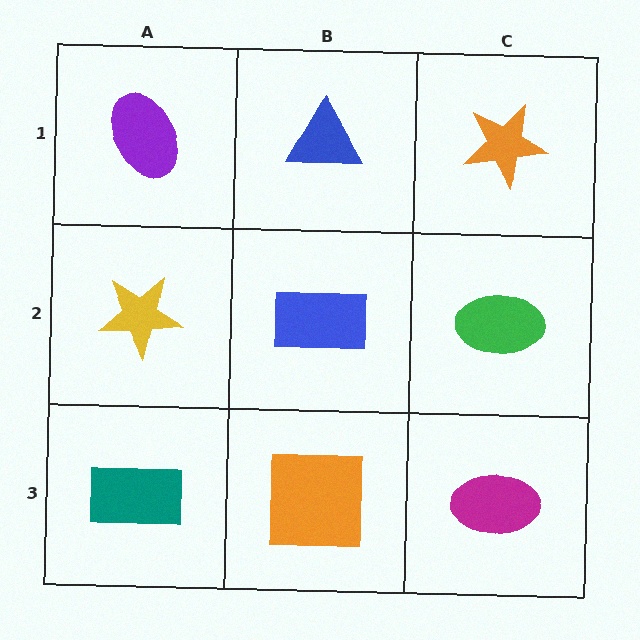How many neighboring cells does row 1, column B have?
3.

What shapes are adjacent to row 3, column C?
A green ellipse (row 2, column C), an orange square (row 3, column B).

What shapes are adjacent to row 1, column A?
A yellow star (row 2, column A), a blue triangle (row 1, column B).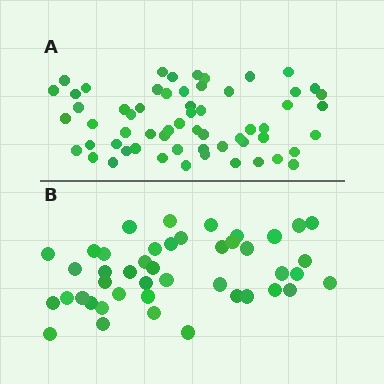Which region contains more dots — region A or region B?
Region A (the top region) has more dots.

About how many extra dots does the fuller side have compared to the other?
Region A has approximately 15 more dots than region B.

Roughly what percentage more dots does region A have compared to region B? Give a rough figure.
About 35% more.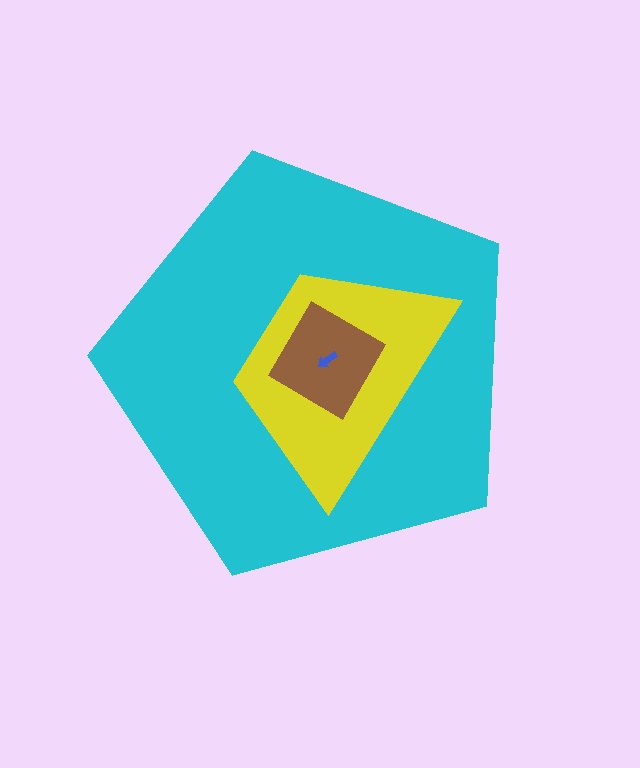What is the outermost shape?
The cyan pentagon.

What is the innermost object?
The blue arrow.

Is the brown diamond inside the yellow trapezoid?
Yes.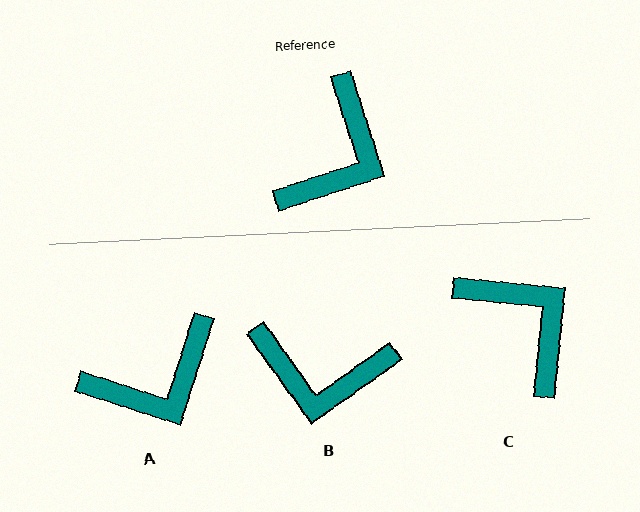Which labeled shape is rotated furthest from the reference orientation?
B, about 72 degrees away.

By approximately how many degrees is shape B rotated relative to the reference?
Approximately 72 degrees clockwise.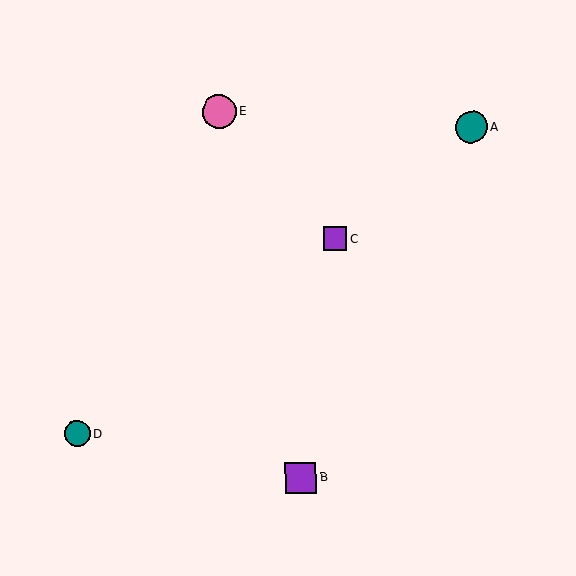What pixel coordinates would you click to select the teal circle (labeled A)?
Click at (471, 127) to select the teal circle A.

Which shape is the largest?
The pink circle (labeled E) is the largest.